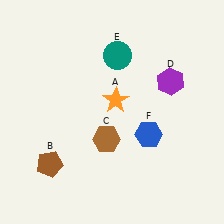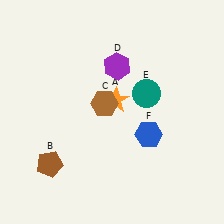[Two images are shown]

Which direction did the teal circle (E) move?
The teal circle (E) moved down.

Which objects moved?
The objects that moved are: the brown hexagon (C), the purple hexagon (D), the teal circle (E).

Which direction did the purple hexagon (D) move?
The purple hexagon (D) moved left.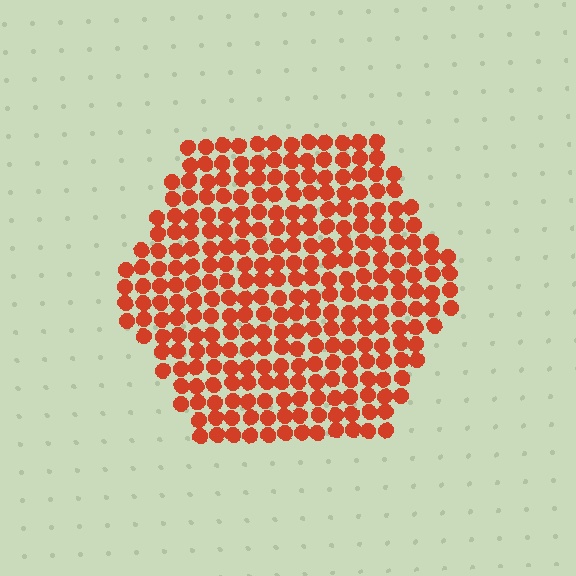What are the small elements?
The small elements are circles.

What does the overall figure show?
The overall figure shows a hexagon.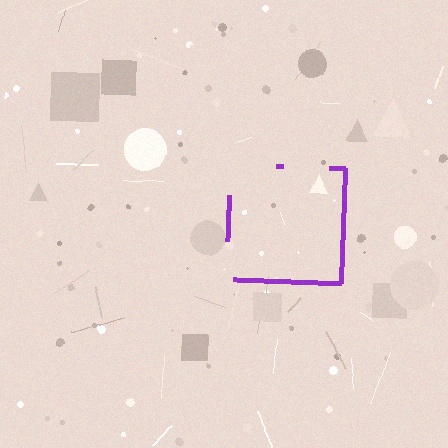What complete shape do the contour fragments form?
The contour fragments form a square.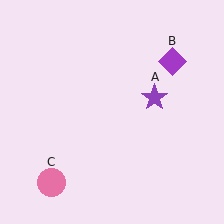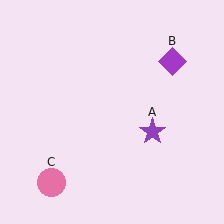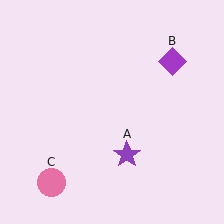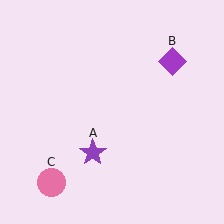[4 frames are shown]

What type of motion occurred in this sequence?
The purple star (object A) rotated clockwise around the center of the scene.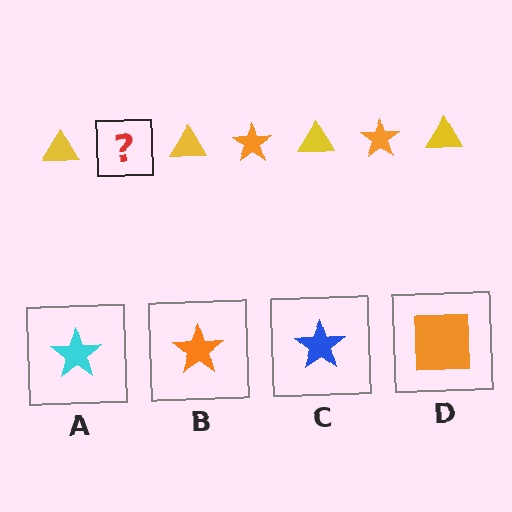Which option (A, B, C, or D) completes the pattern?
B.